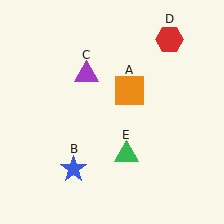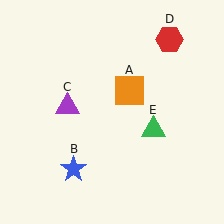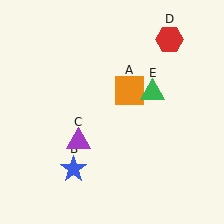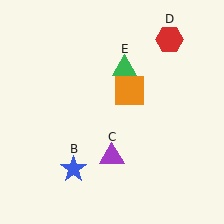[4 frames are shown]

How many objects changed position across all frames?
2 objects changed position: purple triangle (object C), green triangle (object E).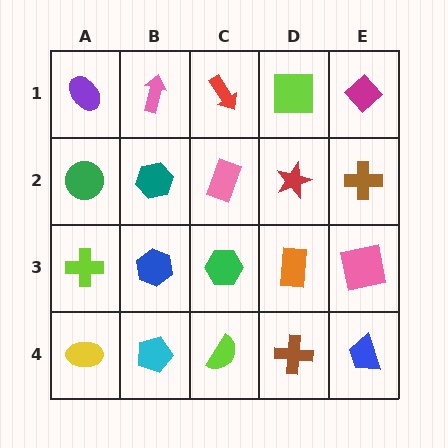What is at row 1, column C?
A red arrow.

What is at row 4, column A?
A yellow ellipse.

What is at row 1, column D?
A lime square.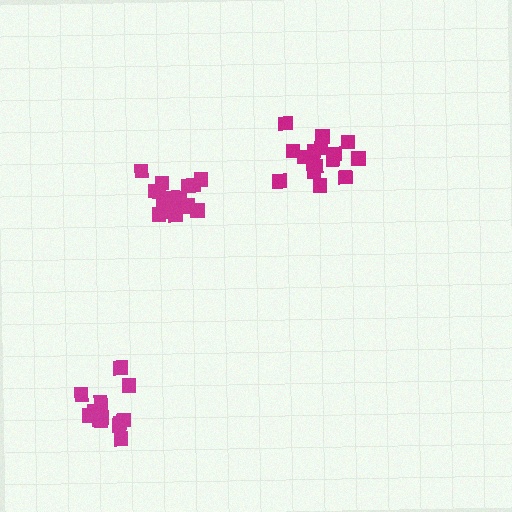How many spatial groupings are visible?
There are 3 spatial groupings.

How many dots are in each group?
Group 1: 13 dots, Group 2: 17 dots, Group 3: 16 dots (46 total).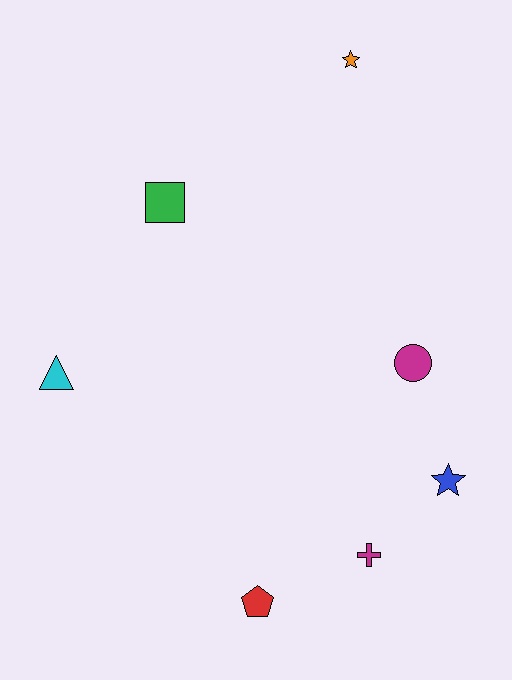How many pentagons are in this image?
There is 1 pentagon.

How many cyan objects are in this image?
There is 1 cyan object.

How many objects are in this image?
There are 7 objects.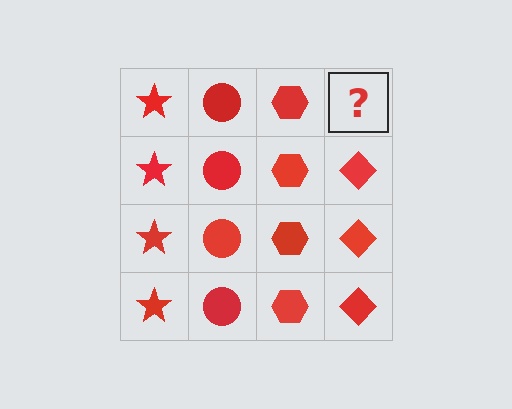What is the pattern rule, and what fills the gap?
The rule is that each column has a consistent shape. The gap should be filled with a red diamond.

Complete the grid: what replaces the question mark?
The question mark should be replaced with a red diamond.